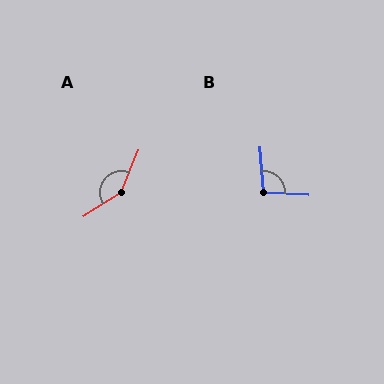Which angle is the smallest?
B, at approximately 98 degrees.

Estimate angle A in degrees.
Approximately 144 degrees.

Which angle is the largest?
A, at approximately 144 degrees.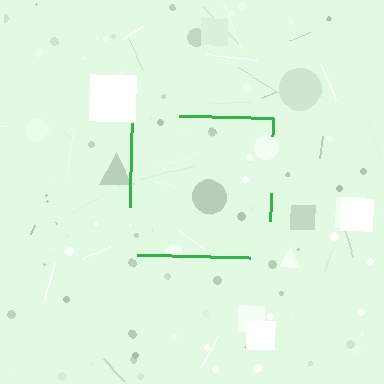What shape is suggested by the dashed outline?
The dashed outline suggests a square.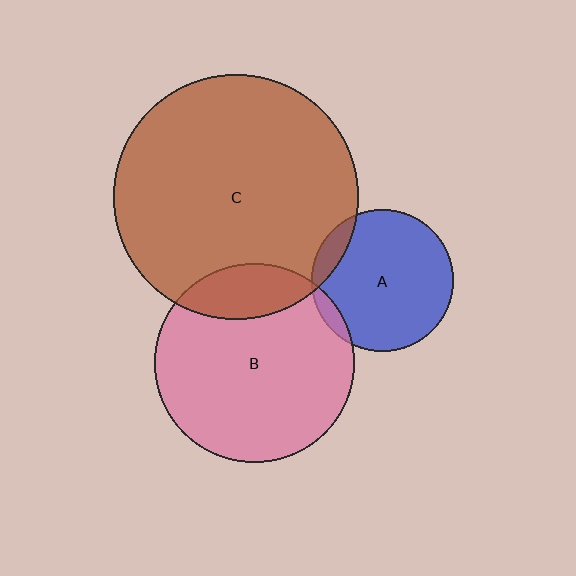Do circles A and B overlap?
Yes.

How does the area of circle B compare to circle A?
Approximately 2.0 times.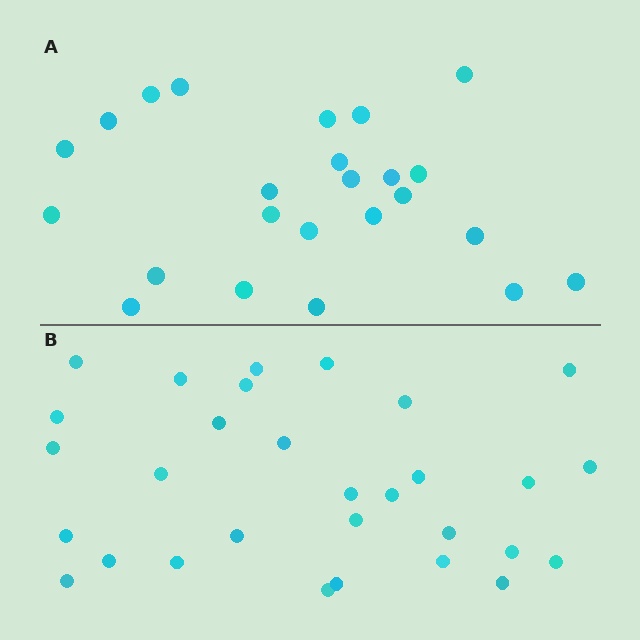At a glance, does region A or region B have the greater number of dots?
Region B (the bottom region) has more dots.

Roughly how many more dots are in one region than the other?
Region B has about 6 more dots than region A.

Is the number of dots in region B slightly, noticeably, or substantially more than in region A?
Region B has noticeably more, but not dramatically so. The ratio is roughly 1.2 to 1.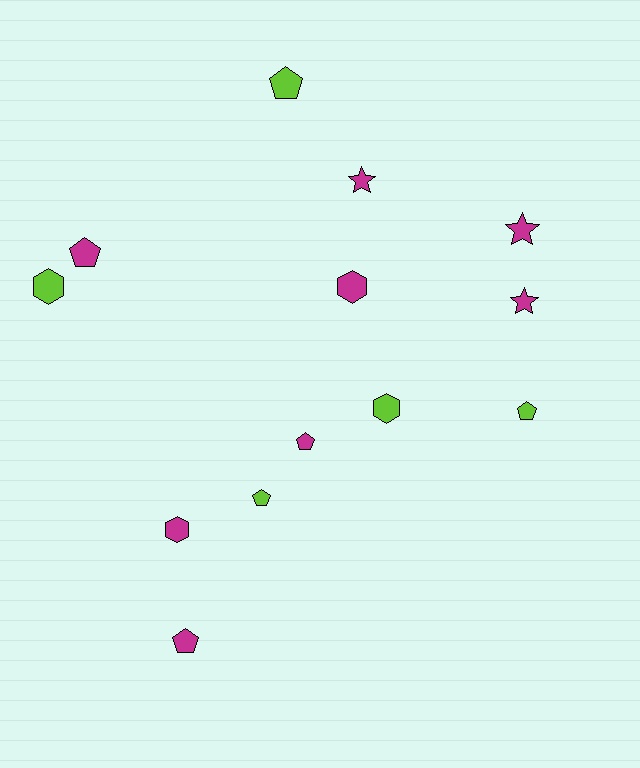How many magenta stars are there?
There are 3 magenta stars.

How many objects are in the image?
There are 13 objects.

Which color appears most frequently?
Magenta, with 8 objects.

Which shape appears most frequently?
Pentagon, with 6 objects.